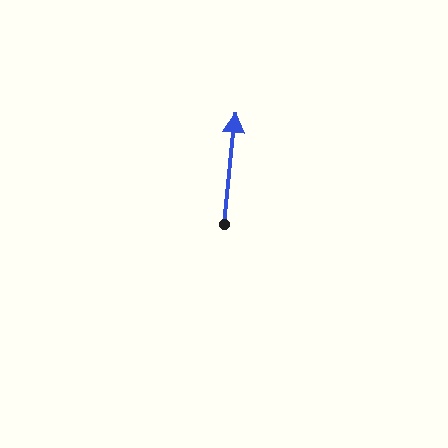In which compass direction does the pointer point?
North.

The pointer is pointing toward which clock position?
Roughly 12 o'clock.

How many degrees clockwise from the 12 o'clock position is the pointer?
Approximately 6 degrees.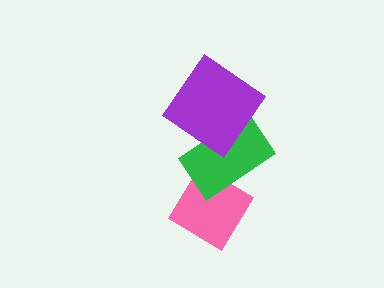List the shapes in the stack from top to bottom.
From top to bottom: the purple diamond, the green rectangle, the pink diamond.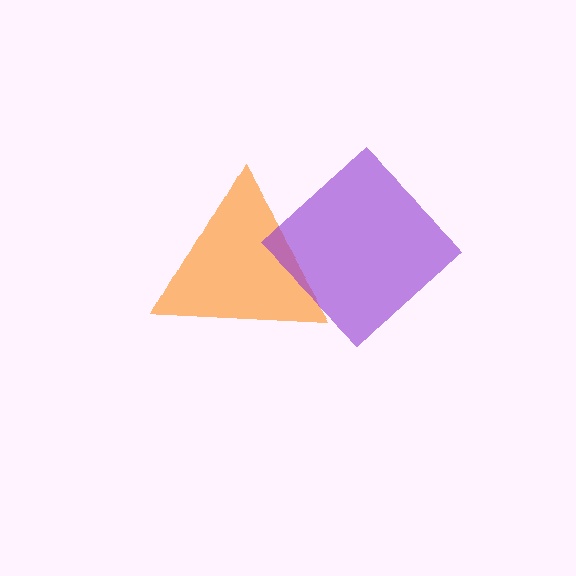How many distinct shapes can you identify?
There are 2 distinct shapes: an orange triangle, a purple diamond.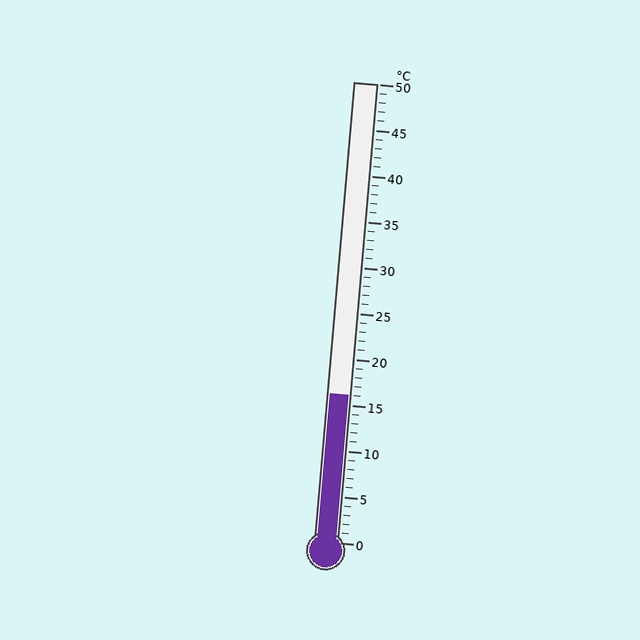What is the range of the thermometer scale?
The thermometer scale ranges from 0°C to 50°C.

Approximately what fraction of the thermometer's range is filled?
The thermometer is filled to approximately 30% of its range.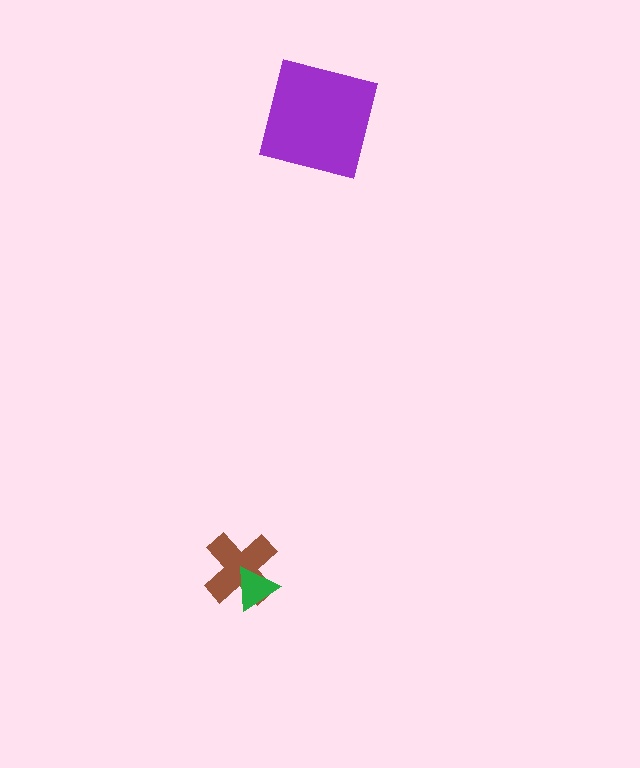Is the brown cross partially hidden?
Yes, it is partially covered by another shape.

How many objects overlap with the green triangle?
1 object overlaps with the green triangle.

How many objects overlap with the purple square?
0 objects overlap with the purple square.